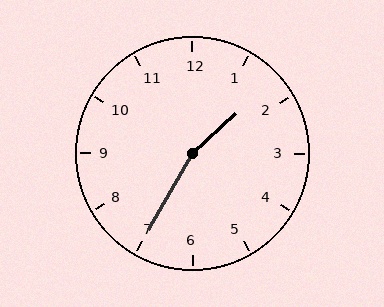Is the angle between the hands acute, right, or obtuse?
It is obtuse.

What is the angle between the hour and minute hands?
Approximately 162 degrees.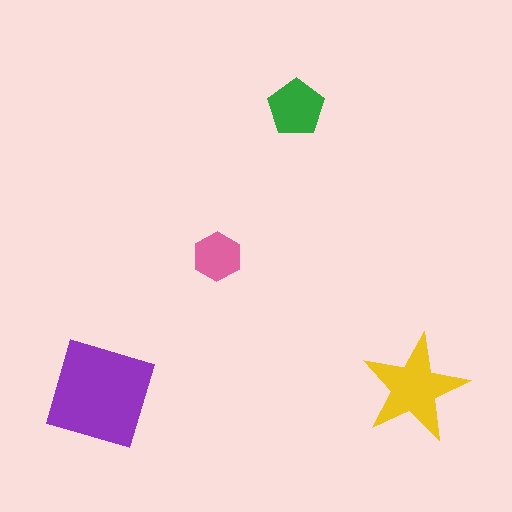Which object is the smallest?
The pink hexagon.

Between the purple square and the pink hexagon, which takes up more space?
The purple square.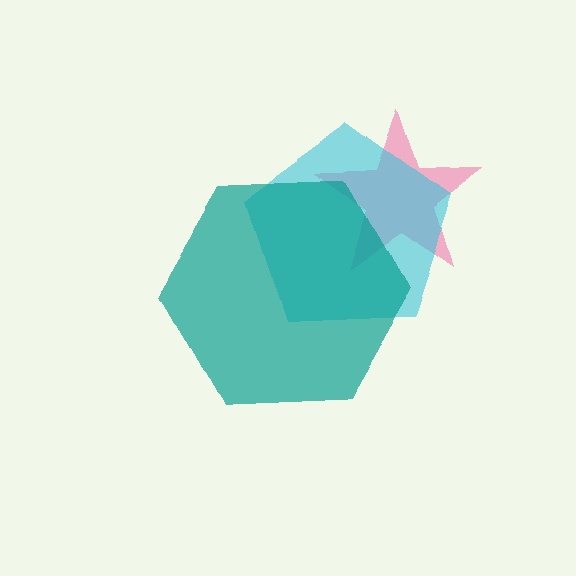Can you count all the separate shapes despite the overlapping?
Yes, there are 3 separate shapes.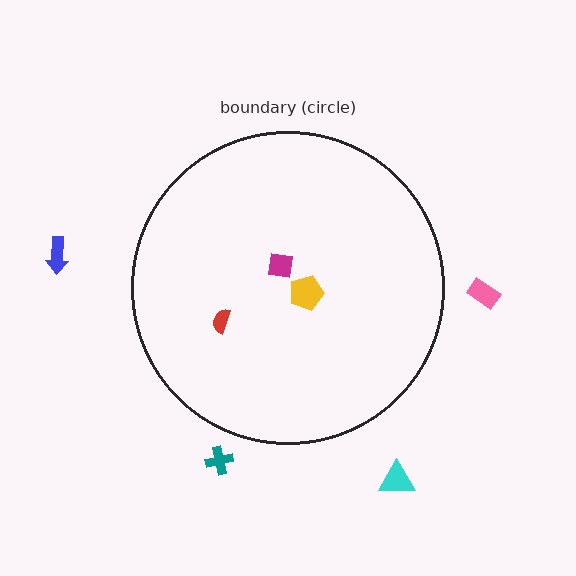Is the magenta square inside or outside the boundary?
Inside.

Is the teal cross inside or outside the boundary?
Outside.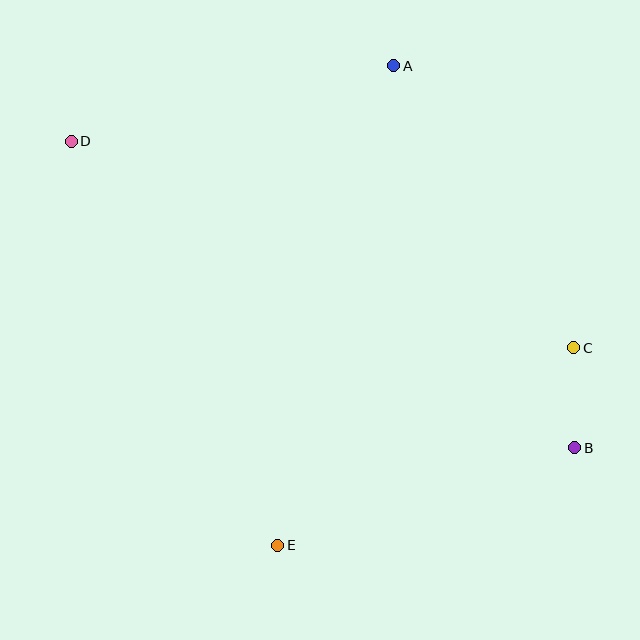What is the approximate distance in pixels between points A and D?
The distance between A and D is approximately 331 pixels.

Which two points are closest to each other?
Points B and C are closest to each other.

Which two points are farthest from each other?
Points B and D are farthest from each other.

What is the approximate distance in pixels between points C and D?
The distance between C and D is approximately 543 pixels.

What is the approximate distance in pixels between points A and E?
The distance between A and E is approximately 494 pixels.